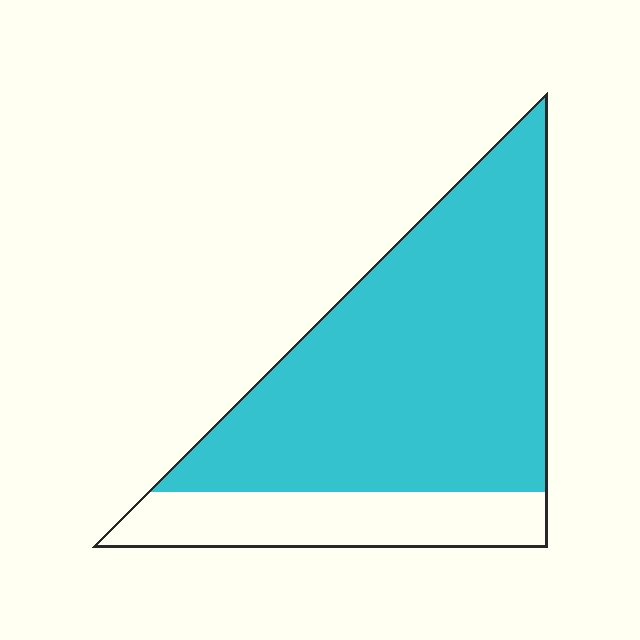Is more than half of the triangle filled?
Yes.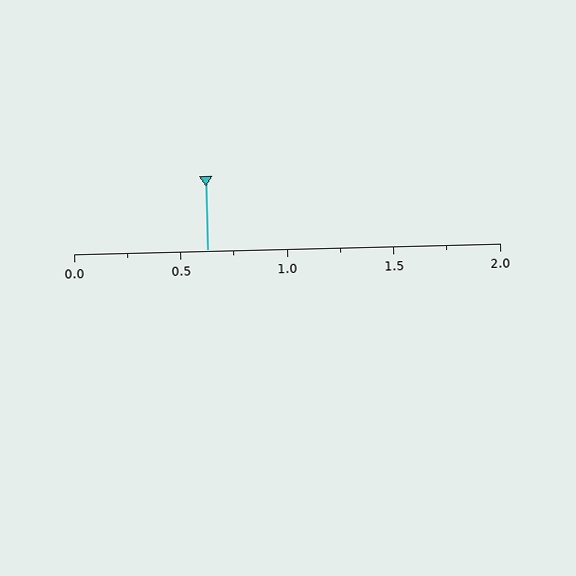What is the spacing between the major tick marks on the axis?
The major ticks are spaced 0.5 apart.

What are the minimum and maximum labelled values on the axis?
The axis runs from 0.0 to 2.0.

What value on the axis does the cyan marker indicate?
The marker indicates approximately 0.62.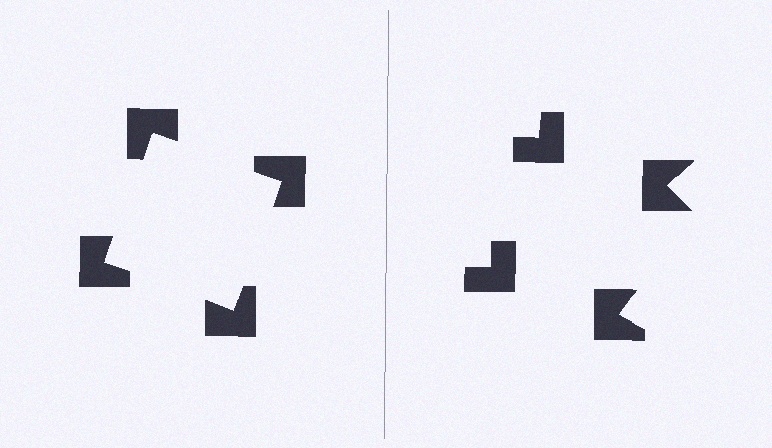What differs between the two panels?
The notched squares are positioned identically on both sides; only the wedge orientations differ. On the left they align to a square; on the right they are misaligned.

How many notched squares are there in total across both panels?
8 — 4 on each side.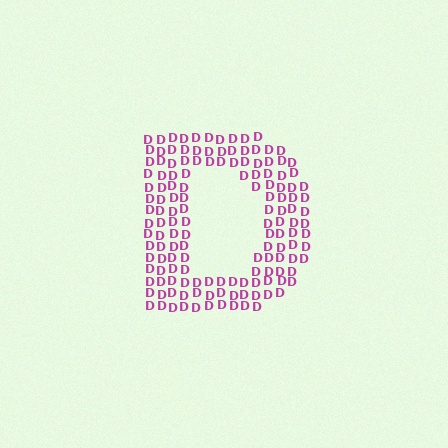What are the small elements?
The small elements are letter D's.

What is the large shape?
The large shape is the letter D.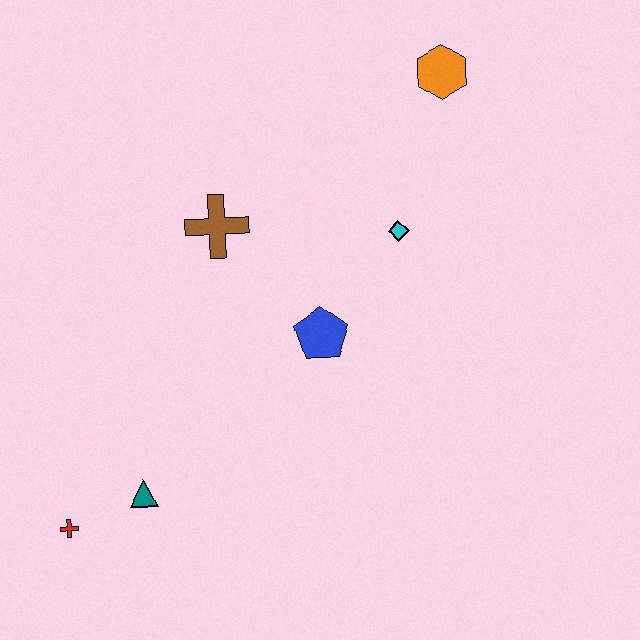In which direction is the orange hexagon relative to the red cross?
The orange hexagon is above the red cross.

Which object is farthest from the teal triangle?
The orange hexagon is farthest from the teal triangle.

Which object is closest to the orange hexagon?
The cyan diamond is closest to the orange hexagon.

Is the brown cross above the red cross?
Yes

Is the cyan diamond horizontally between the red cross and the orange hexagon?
Yes